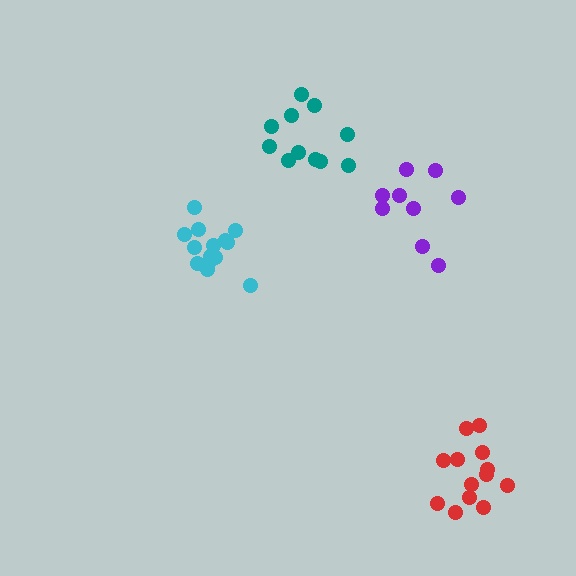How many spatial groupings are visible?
There are 4 spatial groupings.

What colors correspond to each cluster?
The clusters are colored: cyan, red, purple, teal.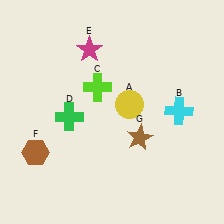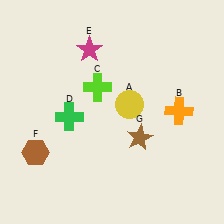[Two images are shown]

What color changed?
The cross (B) changed from cyan in Image 1 to orange in Image 2.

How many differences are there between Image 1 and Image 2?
There is 1 difference between the two images.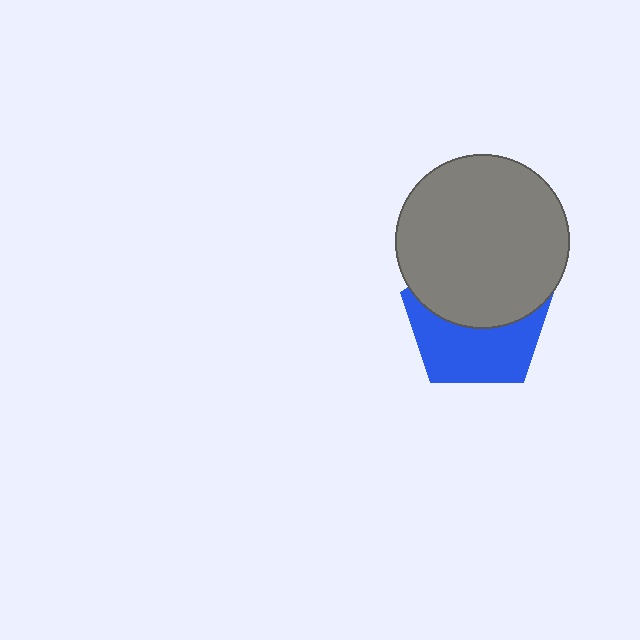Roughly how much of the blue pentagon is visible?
About half of it is visible (roughly 49%).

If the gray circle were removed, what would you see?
You would see the complete blue pentagon.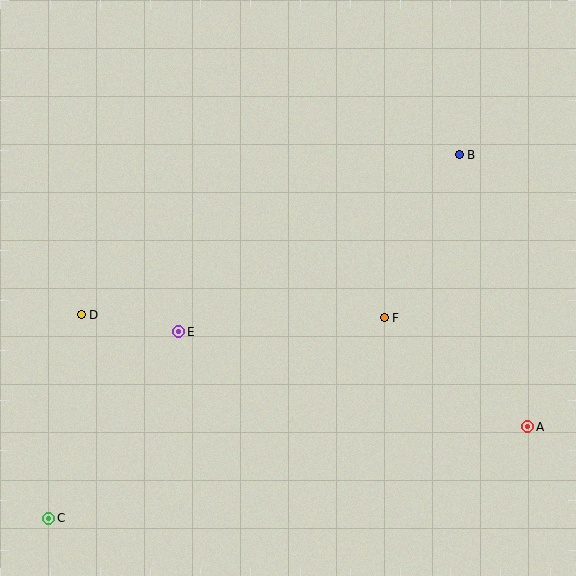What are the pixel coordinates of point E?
Point E is at (179, 332).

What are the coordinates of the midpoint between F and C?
The midpoint between F and C is at (216, 418).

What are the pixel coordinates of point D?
Point D is at (81, 315).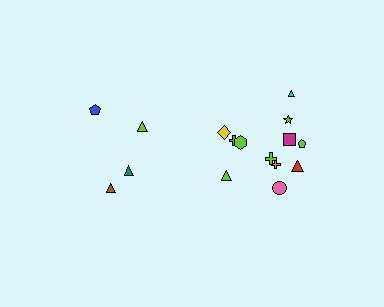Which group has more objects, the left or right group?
The right group.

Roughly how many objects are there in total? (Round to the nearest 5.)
Roughly 15 objects in total.